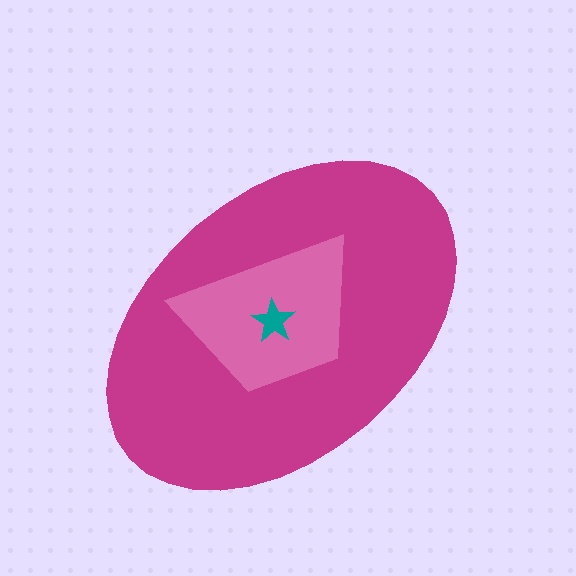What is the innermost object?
The teal star.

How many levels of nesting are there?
3.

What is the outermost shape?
The magenta ellipse.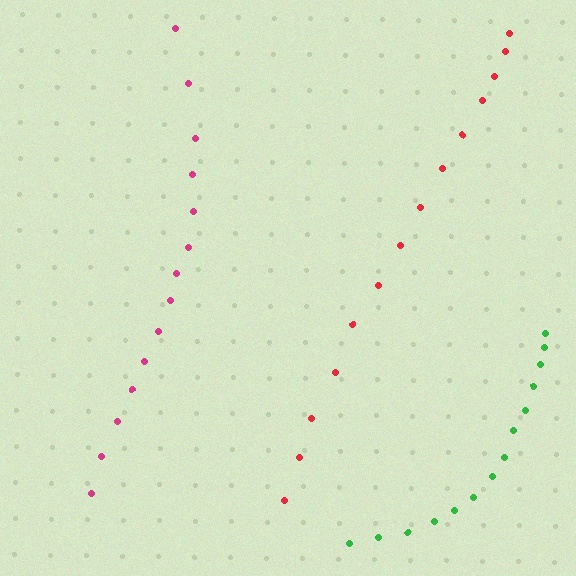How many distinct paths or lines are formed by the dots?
There are 3 distinct paths.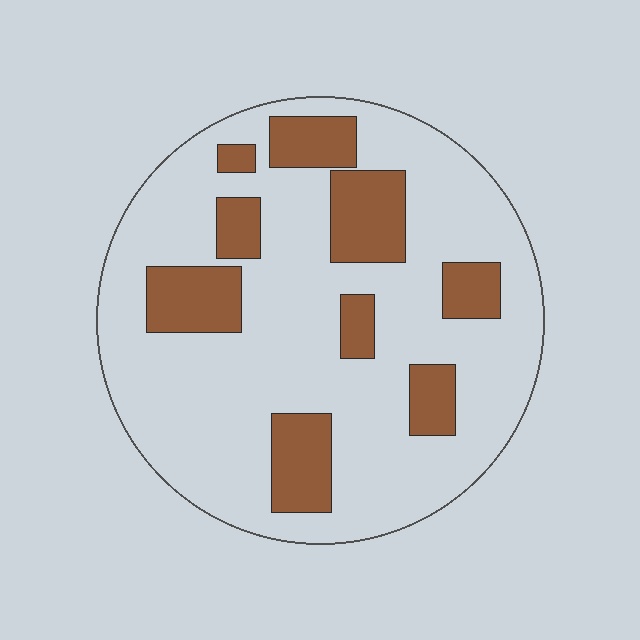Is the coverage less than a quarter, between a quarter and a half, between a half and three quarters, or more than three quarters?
Less than a quarter.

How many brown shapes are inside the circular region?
9.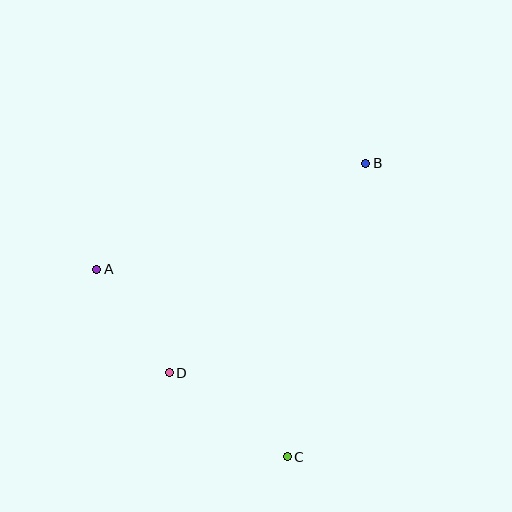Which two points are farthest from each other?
Points B and C are farthest from each other.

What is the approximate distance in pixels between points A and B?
The distance between A and B is approximately 289 pixels.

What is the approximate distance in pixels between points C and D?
The distance between C and D is approximately 145 pixels.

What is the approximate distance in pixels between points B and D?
The distance between B and D is approximately 287 pixels.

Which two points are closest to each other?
Points A and D are closest to each other.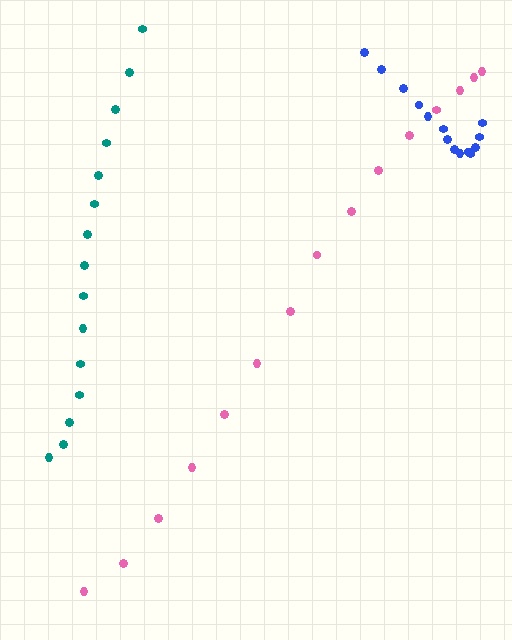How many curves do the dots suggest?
There are 3 distinct paths.